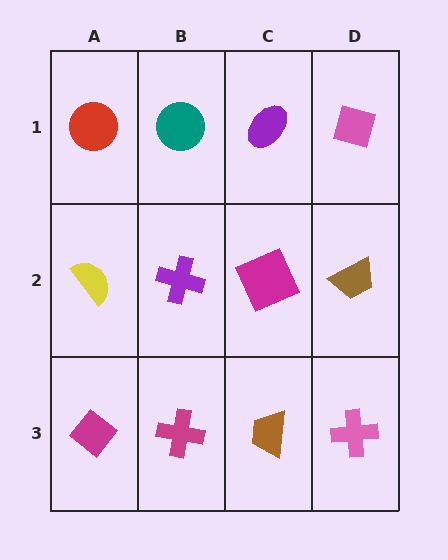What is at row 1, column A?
A red circle.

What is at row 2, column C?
A magenta square.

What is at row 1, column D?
A pink diamond.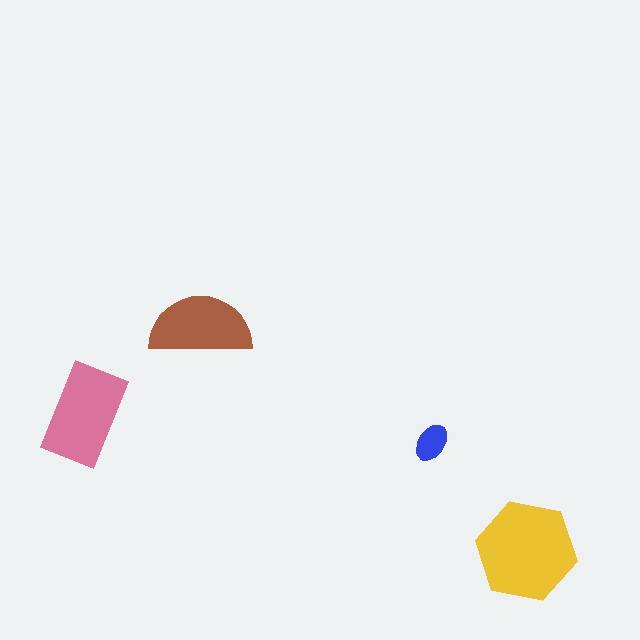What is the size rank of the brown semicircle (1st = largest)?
3rd.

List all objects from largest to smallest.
The yellow hexagon, the pink rectangle, the brown semicircle, the blue ellipse.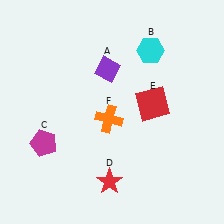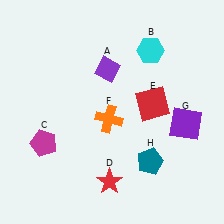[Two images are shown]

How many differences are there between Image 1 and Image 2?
There are 2 differences between the two images.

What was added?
A purple square (G), a teal pentagon (H) were added in Image 2.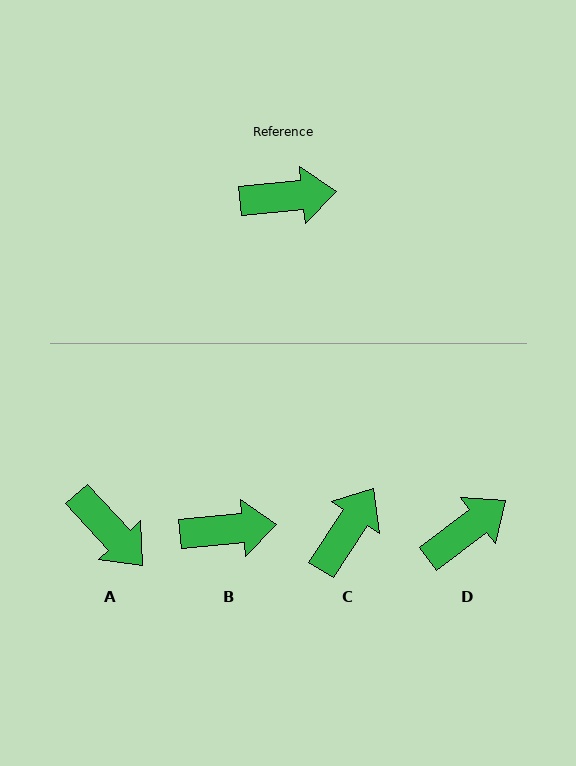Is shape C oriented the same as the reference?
No, it is off by about 51 degrees.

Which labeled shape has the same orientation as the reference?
B.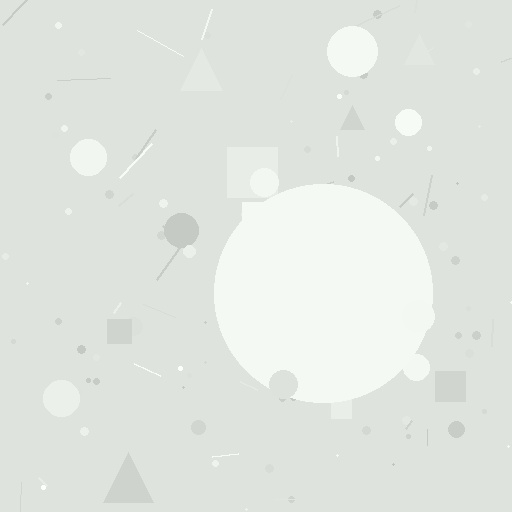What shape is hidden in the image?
A circle is hidden in the image.